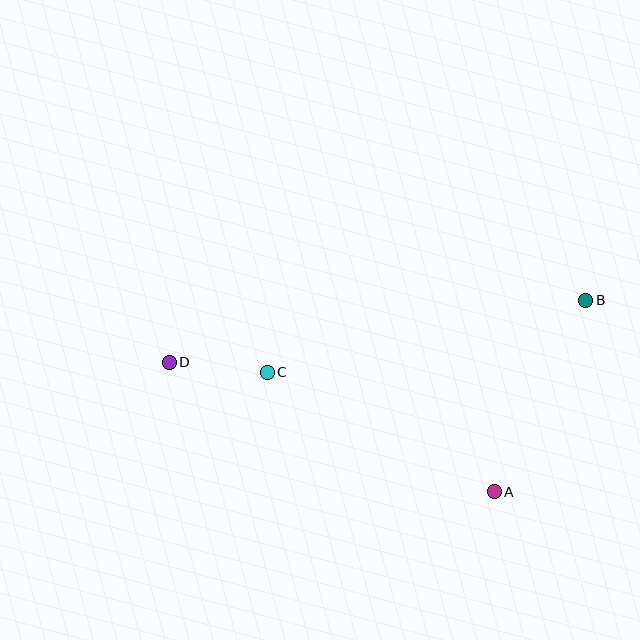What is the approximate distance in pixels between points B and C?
The distance between B and C is approximately 326 pixels.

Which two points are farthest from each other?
Points B and D are farthest from each other.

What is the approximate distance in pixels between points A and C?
The distance between A and C is approximately 257 pixels.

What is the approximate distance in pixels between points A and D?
The distance between A and D is approximately 350 pixels.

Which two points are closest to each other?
Points C and D are closest to each other.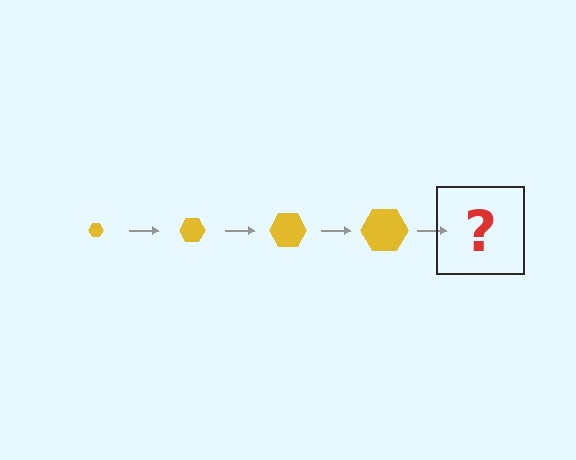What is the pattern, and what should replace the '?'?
The pattern is that the hexagon gets progressively larger each step. The '?' should be a yellow hexagon, larger than the previous one.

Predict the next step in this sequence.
The next step is a yellow hexagon, larger than the previous one.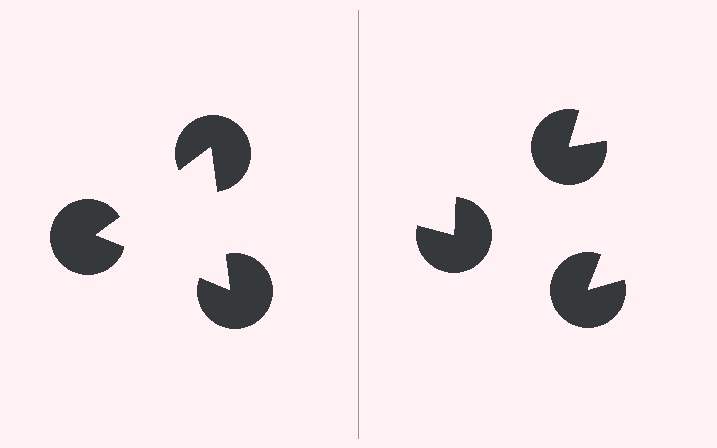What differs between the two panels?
The pac-man discs are positioned identically on both sides; only the wedge orientations differ. On the left they align to a triangle; on the right they are misaligned.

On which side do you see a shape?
An illusory triangle appears on the left side. On the right side the wedge cuts are rotated, so no coherent shape forms.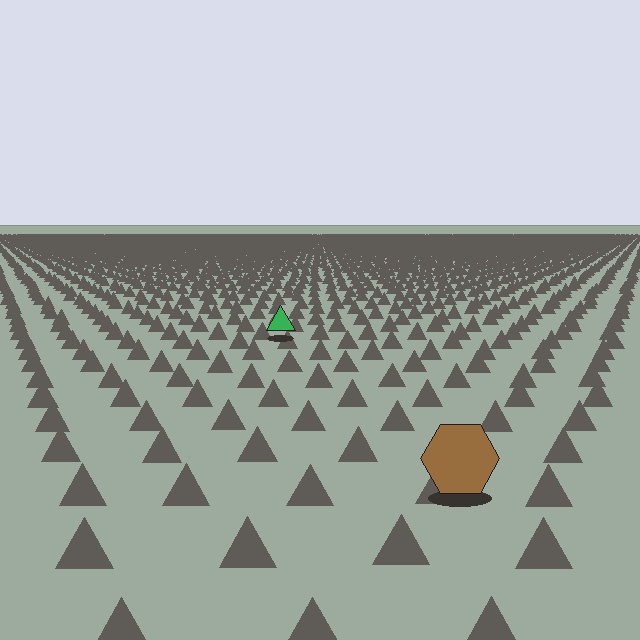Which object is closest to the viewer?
The brown hexagon is closest. The texture marks near it are larger and more spread out.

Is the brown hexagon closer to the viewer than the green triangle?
Yes. The brown hexagon is closer — you can tell from the texture gradient: the ground texture is coarser near it.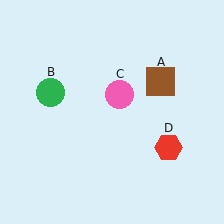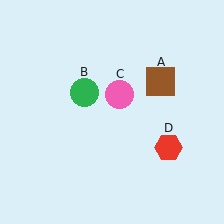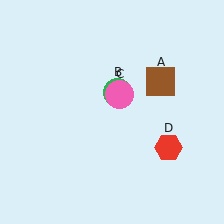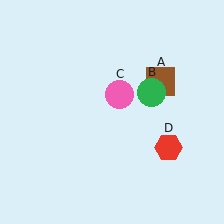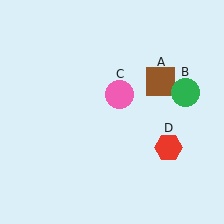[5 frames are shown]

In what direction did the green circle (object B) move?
The green circle (object B) moved right.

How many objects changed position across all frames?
1 object changed position: green circle (object B).